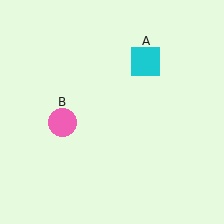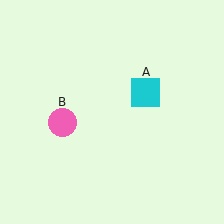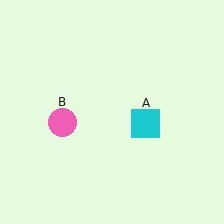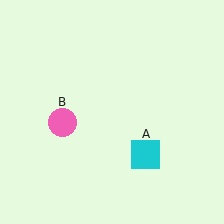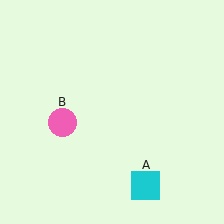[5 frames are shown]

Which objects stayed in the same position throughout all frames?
Pink circle (object B) remained stationary.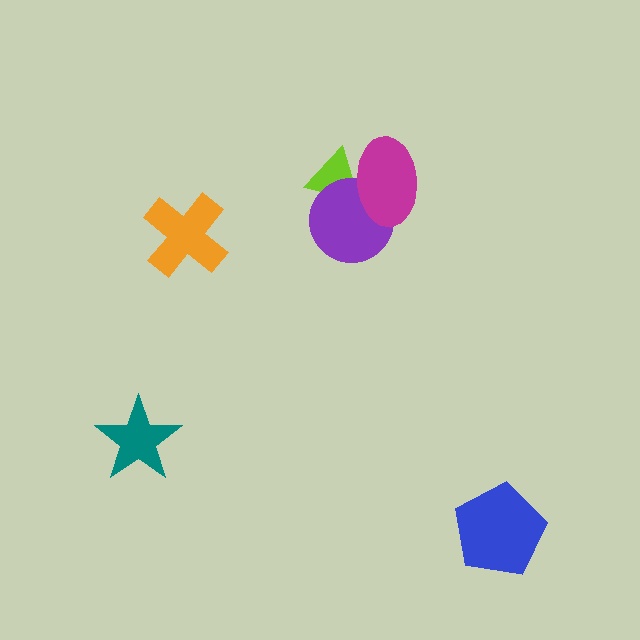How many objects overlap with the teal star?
0 objects overlap with the teal star.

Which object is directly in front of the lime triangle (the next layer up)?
The purple circle is directly in front of the lime triangle.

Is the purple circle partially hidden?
Yes, it is partially covered by another shape.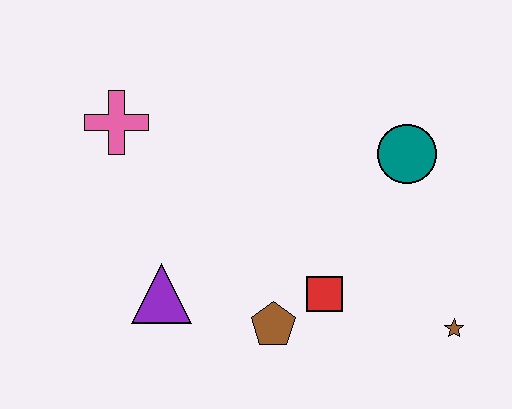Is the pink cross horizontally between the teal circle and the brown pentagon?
No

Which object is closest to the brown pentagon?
The red square is closest to the brown pentagon.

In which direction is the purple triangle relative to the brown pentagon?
The purple triangle is to the left of the brown pentagon.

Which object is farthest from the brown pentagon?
The pink cross is farthest from the brown pentagon.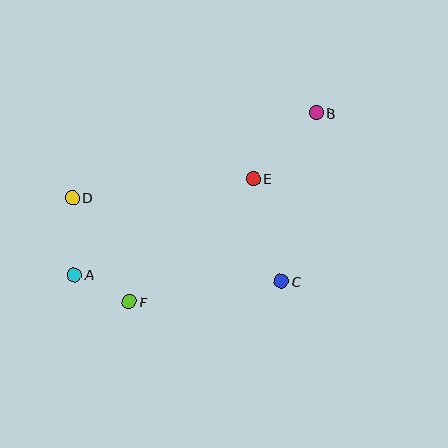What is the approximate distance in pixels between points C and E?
The distance between C and E is approximately 107 pixels.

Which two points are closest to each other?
Points A and F are closest to each other.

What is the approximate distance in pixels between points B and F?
The distance between B and F is approximately 266 pixels.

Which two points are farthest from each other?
Points A and B are farthest from each other.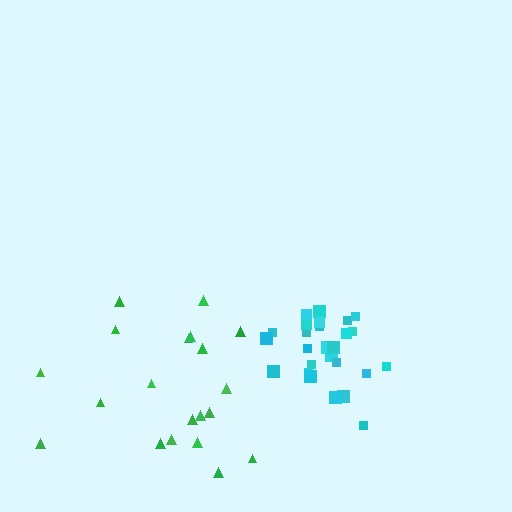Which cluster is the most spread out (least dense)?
Green.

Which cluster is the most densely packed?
Cyan.